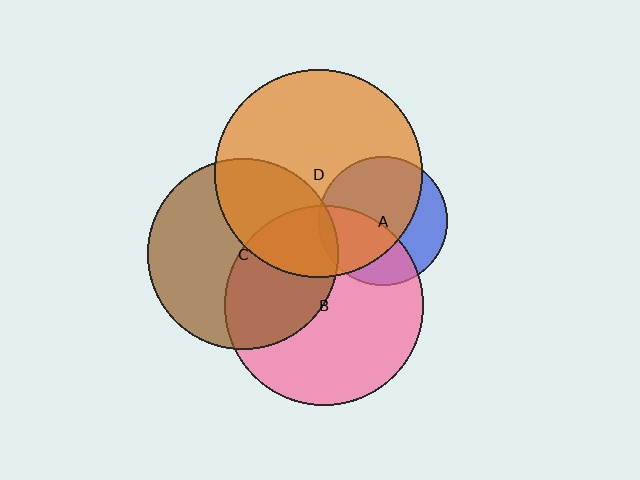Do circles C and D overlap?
Yes.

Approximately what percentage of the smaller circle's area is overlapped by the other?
Approximately 35%.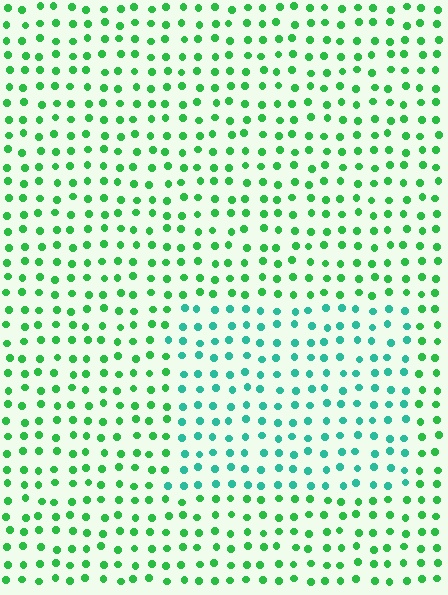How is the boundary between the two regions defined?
The boundary is defined purely by a slight shift in hue (about 36 degrees). Spacing, size, and orientation are identical on both sides.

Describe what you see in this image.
The image is filled with small green elements in a uniform arrangement. A rectangle-shaped region is visible where the elements are tinted to a slightly different hue, forming a subtle color boundary.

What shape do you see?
I see a rectangle.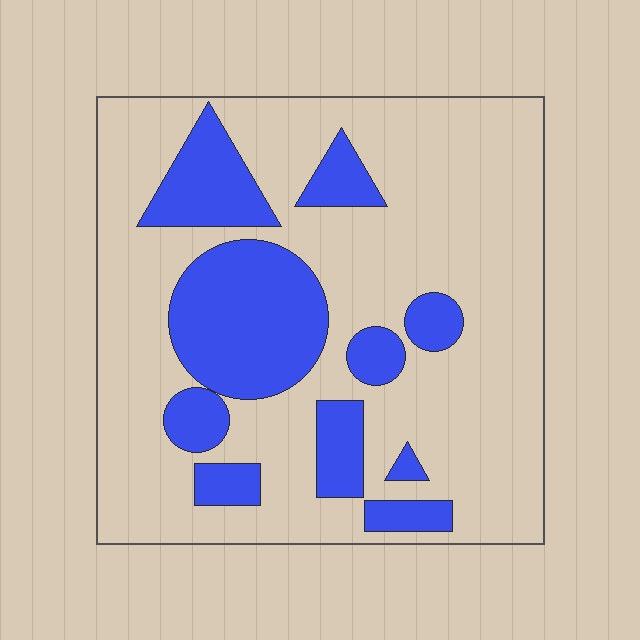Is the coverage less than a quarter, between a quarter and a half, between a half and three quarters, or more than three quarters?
Between a quarter and a half.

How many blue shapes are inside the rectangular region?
10.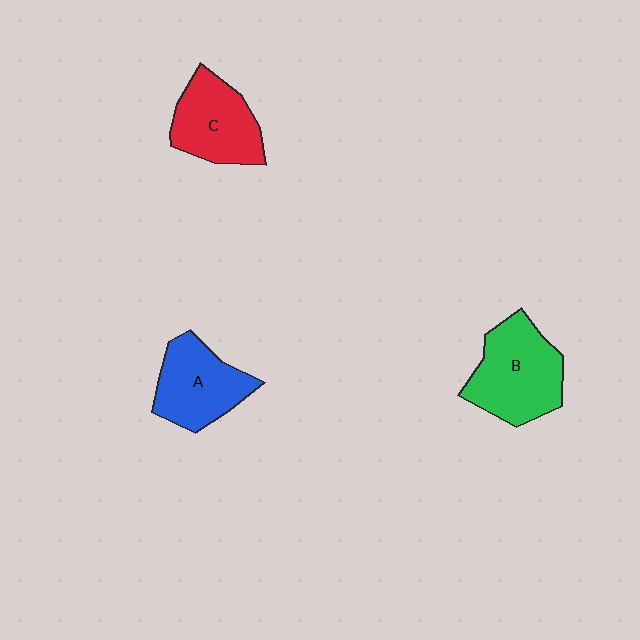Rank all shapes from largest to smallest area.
From largest to smallest: B (green), C (red), A (blue).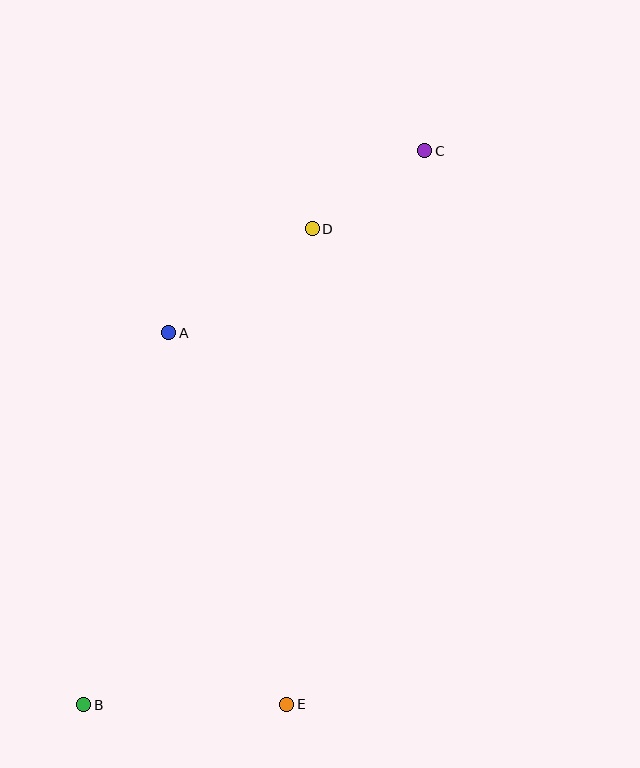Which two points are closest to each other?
Points C and D are closest to each other.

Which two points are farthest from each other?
Points B and C are farthest from each other.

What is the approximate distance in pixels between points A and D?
The distance between A and D is approximately 178 pixels.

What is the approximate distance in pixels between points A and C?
The distance between A and C is approximately 314 pixels.